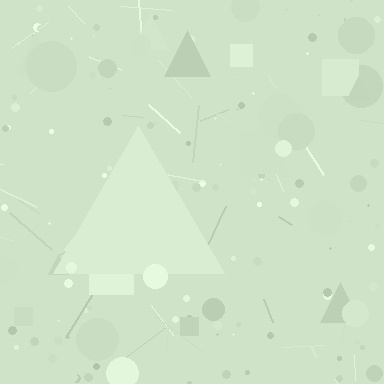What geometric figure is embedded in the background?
A triangle is embedded in the background.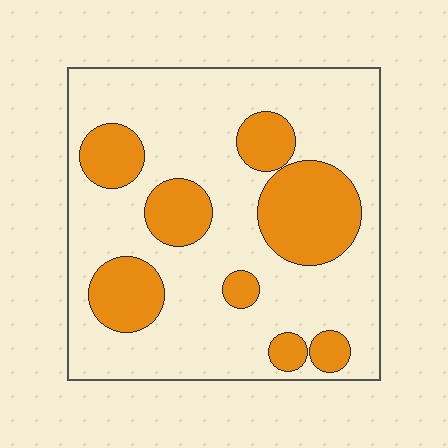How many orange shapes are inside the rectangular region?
8.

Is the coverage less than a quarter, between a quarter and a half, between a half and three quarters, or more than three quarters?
Between a quarter and a half.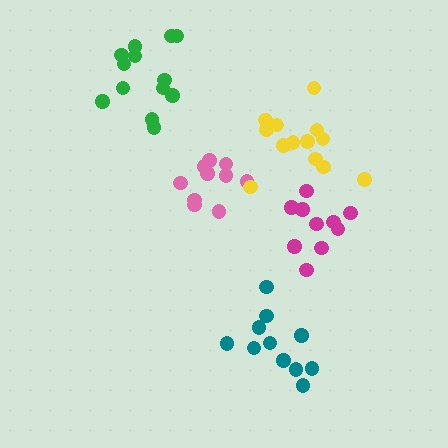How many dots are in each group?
Group 1: 10 dots, Group 2: 13 dots, Group 3: 11 dots, Group 4: 13 dots, Group 5: 10 dots (57 total).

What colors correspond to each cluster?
The clusters are colored: pink, green, teal, yellow, magenta.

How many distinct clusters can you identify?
There are 5 distinct clusters.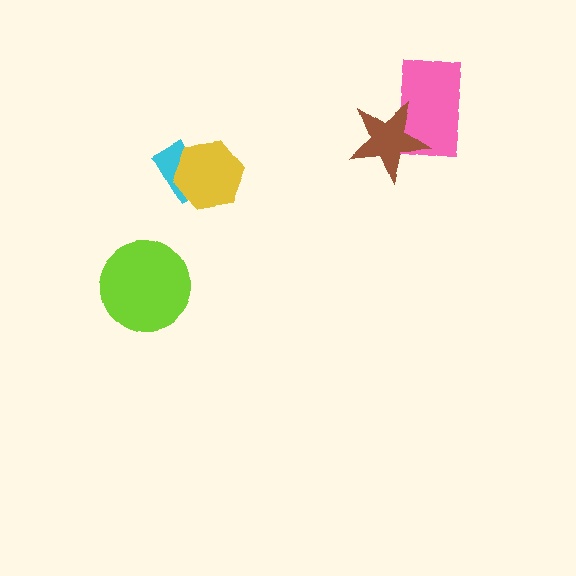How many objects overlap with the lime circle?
0 objects overlap with the lime circle.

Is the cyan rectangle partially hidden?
Yes, it is partially covered by another shape.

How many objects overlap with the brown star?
1 object overlaps with the brown star.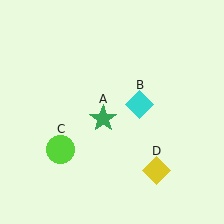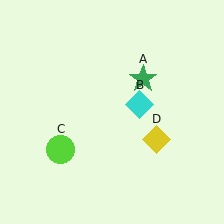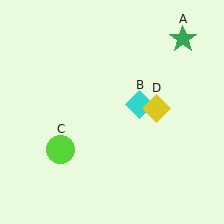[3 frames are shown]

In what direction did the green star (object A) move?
The green star (object A) moved up and to the right.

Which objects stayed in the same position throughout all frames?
Cyan diamond (object B) and lime circle (object C) remained stationary.